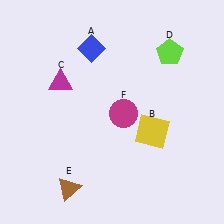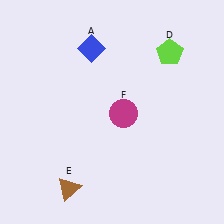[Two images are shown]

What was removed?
The yellow square (B), the magenta triangle (C) were removed in Image 2.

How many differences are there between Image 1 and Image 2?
There are 2 differences between the two images.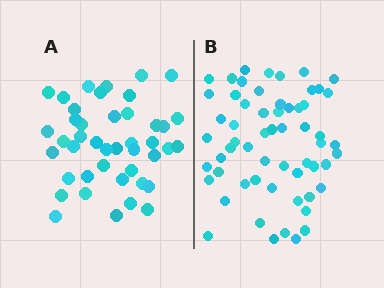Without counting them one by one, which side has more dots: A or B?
Region B (the right region) has more dots.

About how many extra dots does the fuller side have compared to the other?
Region B has approximately 15 more dots than region A.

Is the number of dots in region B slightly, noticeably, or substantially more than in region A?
Region B has noticeably more, but not dramatically so. The ratio is roughly 1.4 to 1.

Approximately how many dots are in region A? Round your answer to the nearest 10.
About 40 dots. (The exact count is 43, which rounds to 40.)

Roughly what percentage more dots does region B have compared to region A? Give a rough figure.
About 35% more.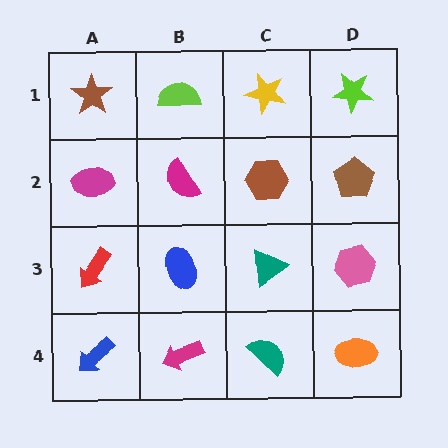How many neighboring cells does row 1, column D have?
2.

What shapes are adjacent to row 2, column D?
A lime star (row 1, column D), a pink hexagon (row 3, column D), a brown hexagon (row 2, column C).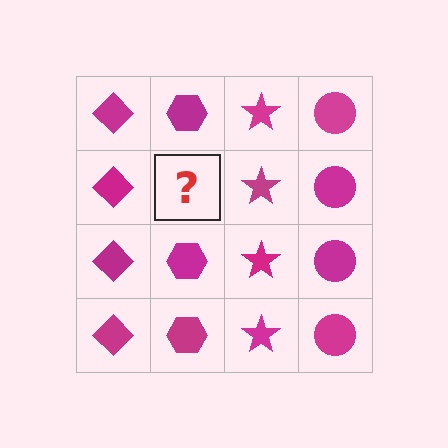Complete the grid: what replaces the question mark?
The question mark should be replaced with a magenta hexagon.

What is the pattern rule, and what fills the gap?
The rule is that each column has a consistent shape. The gap should be filled with a magenta hexagon.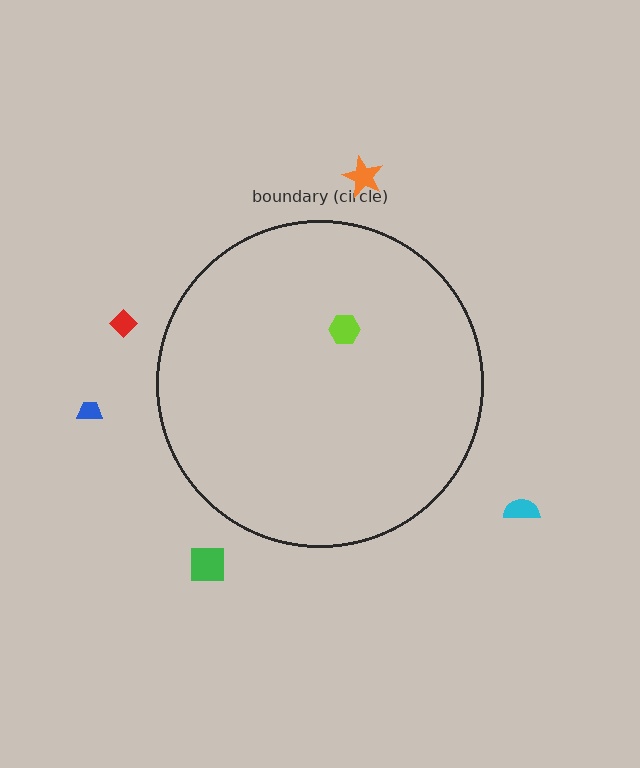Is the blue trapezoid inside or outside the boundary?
Outside.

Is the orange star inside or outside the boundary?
Outside.